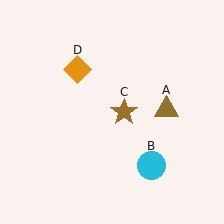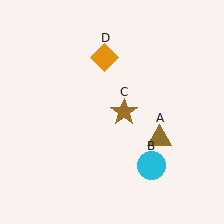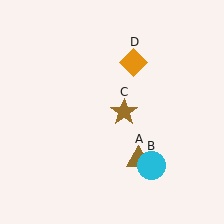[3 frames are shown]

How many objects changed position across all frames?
2 objects changed position: brown triangle (object A), orange diamond (object D).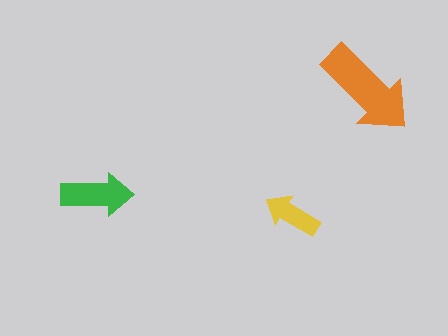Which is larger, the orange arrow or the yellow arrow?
The orange one.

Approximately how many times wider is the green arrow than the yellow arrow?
About 1.5 times wider.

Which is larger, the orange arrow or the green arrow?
The orange one.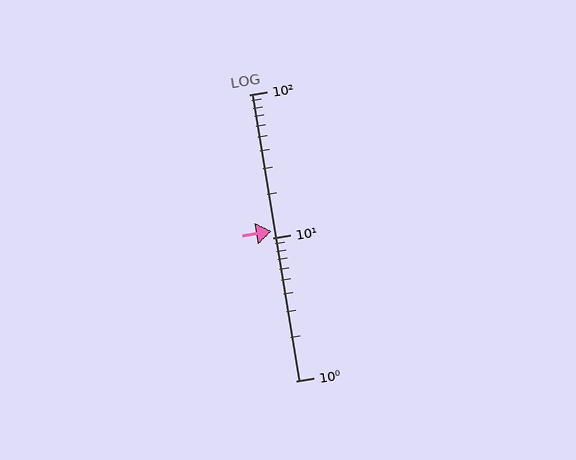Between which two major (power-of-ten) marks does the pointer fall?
The pointer is between 10 and 100.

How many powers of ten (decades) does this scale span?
The scale spans 2 decades, from 1 to 100.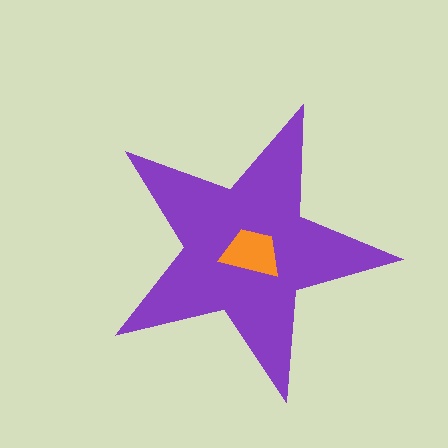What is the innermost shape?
The orange trapezoid.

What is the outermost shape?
The purple star.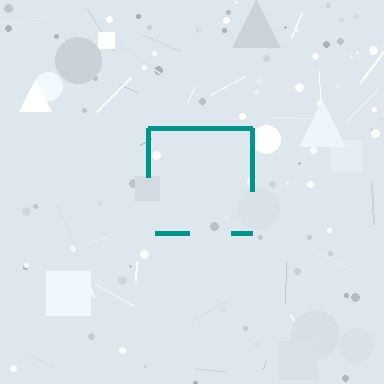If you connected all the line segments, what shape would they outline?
They would outline a square.